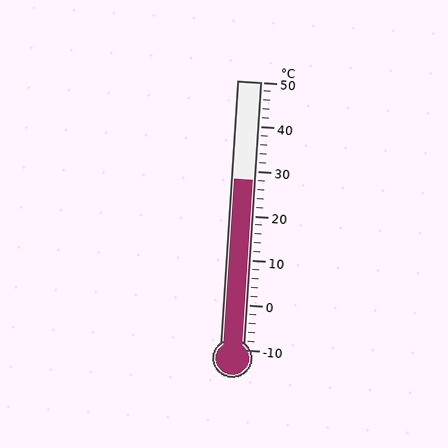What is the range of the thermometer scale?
The thermometer scale ranges from -10°C to 50°C.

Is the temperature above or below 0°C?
The temperature is above 0°C.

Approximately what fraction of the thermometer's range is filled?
The thermometer is filled to approximately 65% of its range.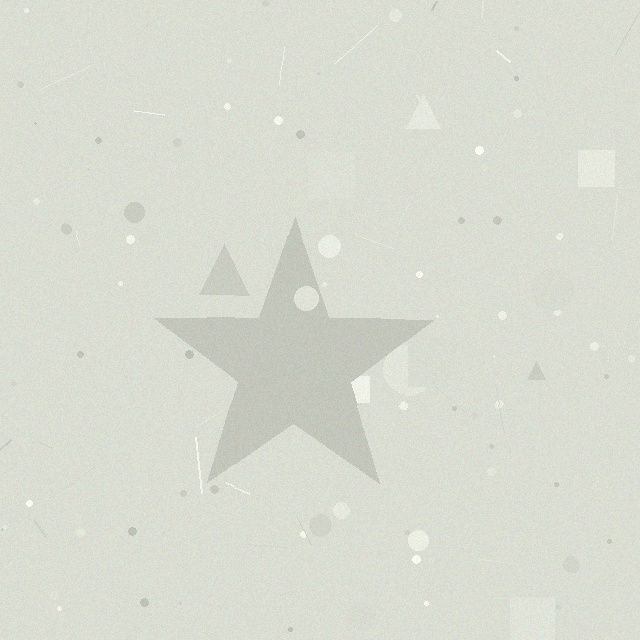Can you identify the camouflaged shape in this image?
The camouflaged shape is a star.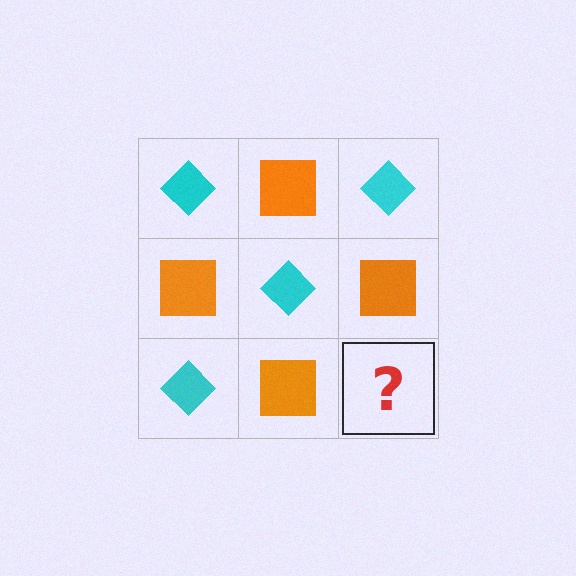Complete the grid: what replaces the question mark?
The question mark should be replaced with a cyan diamond.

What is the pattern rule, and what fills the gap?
The rule is that it alternates cyan diamond and orange square in a checkerboard pattern. The gap should be filled with a cyan diamond.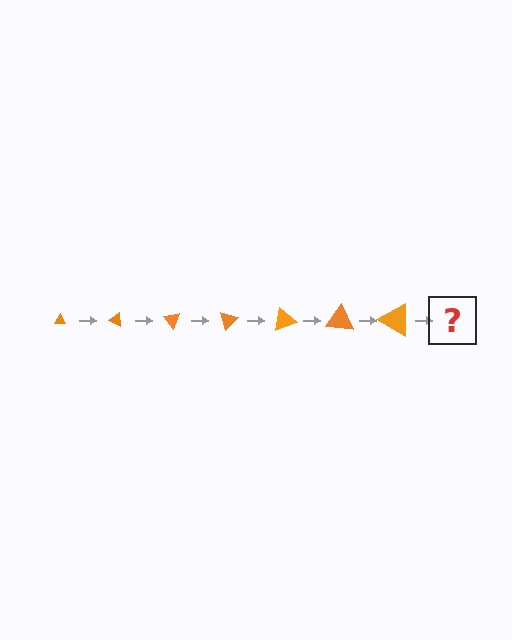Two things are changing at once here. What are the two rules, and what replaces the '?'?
The two rules are that the triangle grows larger each step and it rotates 25 degrees each step. The '?' should be a triangle, larger than the previous one and rotated 175 degrees from the start.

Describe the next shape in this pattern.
It should be a triangle, larger than the previous one and rotated 175 degrees from the start.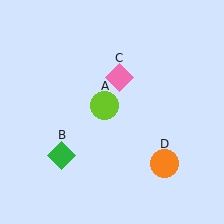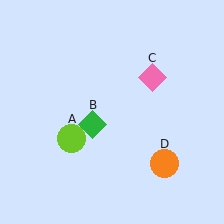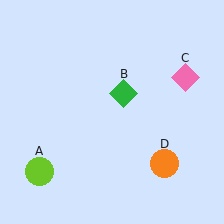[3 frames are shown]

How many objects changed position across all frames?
3 objects changed position: lime circle (object A), green diamond (object B), pink diamond (object C).